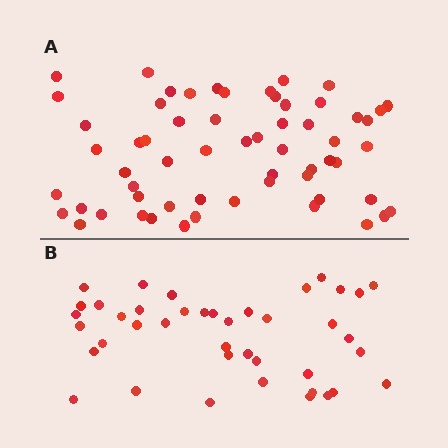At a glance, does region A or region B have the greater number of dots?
Region A (the top region) has more dots.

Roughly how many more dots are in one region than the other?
Region A has approximately 20 more dots than region B.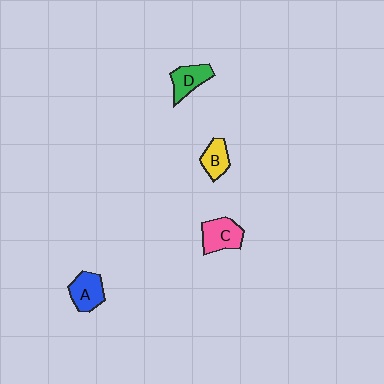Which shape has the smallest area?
Shape B (yellow).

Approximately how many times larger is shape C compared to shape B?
Approximately 1.4 times.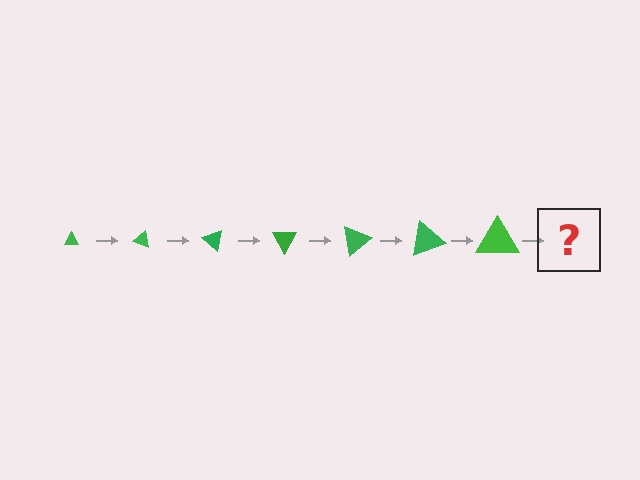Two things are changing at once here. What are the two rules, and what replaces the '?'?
The two rules are that the triangle grows larger each step and it rotates 20 degrees each step. The '?' should be a triangle, larger than the previous one and rotated 140 degrees from the start.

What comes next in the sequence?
The next element should be a triangle, larger than the previous one and rotated 140 degrees from the start.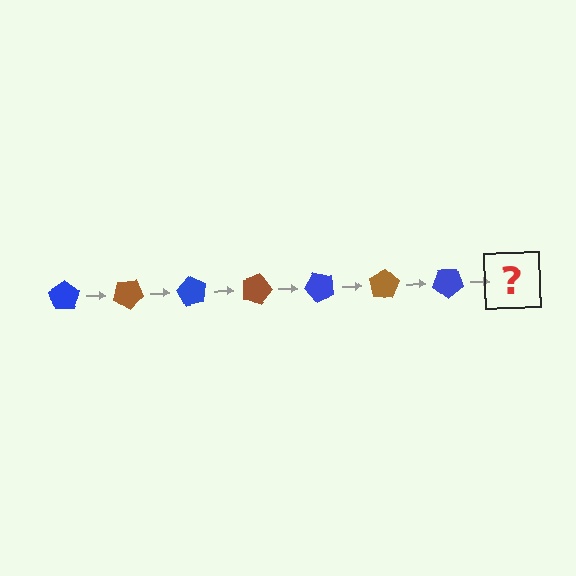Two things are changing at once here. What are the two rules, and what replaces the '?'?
The two rules are that it rotates 30 degrees each step and the color cycles through blue and brown. The '?' should be a brown pentagon, rotated 210 degrees from the start.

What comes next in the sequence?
The next element should be a brown pentagon, rotated 210 degrees from the start.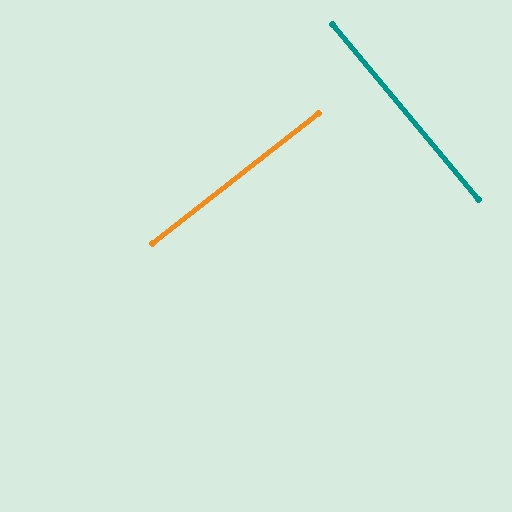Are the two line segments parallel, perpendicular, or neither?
Perpendicular — they meet at approximately 88°.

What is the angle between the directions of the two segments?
Approximately 88 degrees.